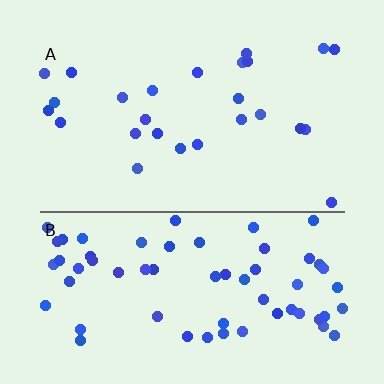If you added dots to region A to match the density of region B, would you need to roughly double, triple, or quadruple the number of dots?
Approximately double.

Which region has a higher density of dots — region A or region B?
B (the bottom).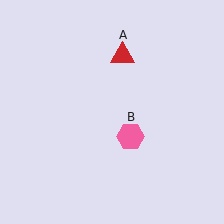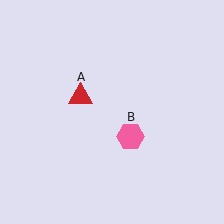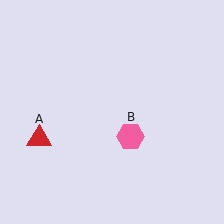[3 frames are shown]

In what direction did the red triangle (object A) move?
The red triangle (object A) moved down and to the left.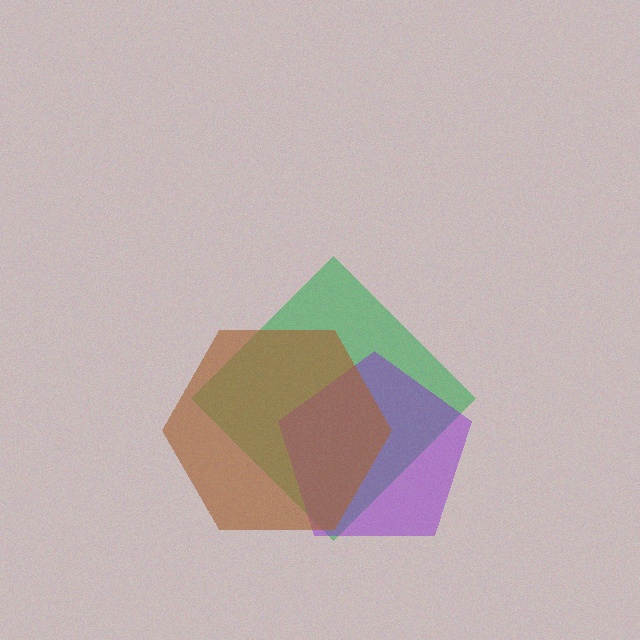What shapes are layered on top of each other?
The layered shapes are: a green diamond, a purple pentagon, a brown hexagon.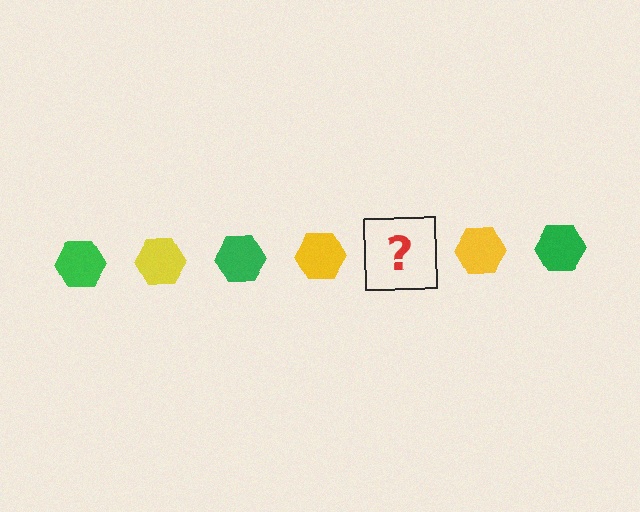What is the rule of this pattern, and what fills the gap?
The rule is that the pattern cycles through green, yellow hexagons. The gap should be filled with a green hexagon.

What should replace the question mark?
The question mark should be replaced with a green hexagon.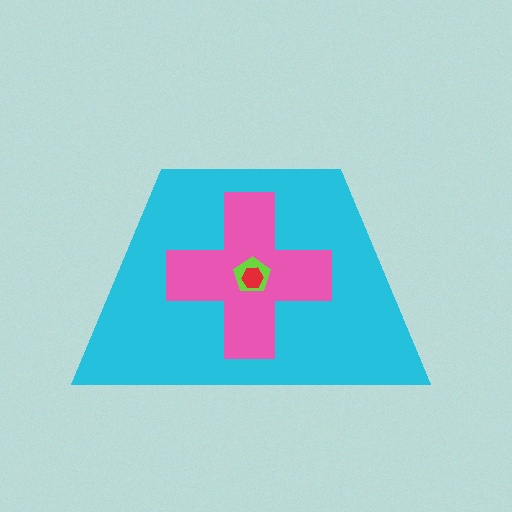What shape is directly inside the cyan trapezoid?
The pink cross.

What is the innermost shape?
The red hexagon.